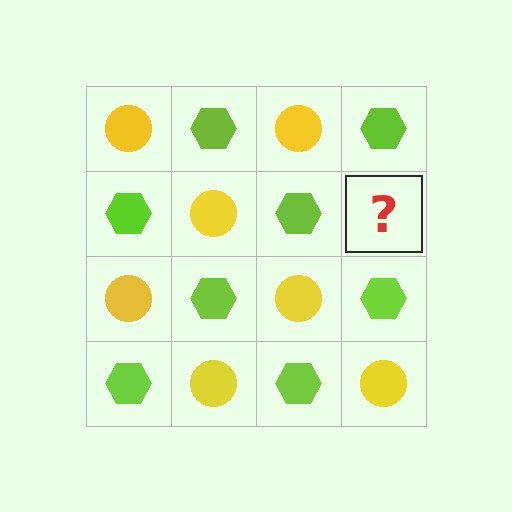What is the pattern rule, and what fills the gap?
The rule is that it alternates yellow circle and lime hexagon in a checkerboard pattern. The gap should be filled with a yellow circle.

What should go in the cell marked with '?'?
The missing cell should contain a yellow circle.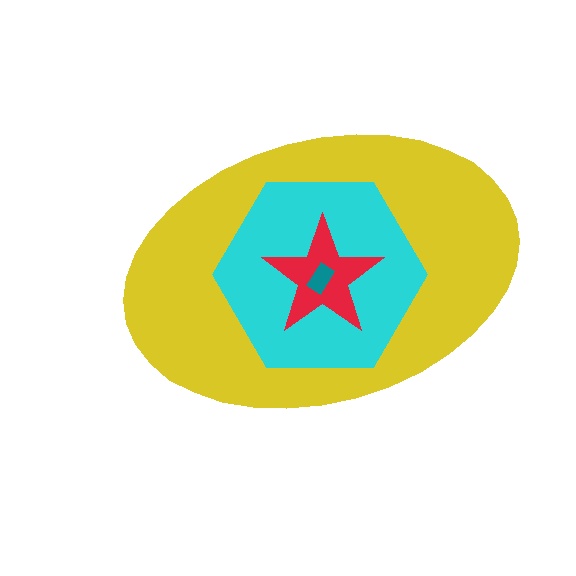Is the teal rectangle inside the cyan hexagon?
Yes.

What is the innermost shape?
The teal rectangle.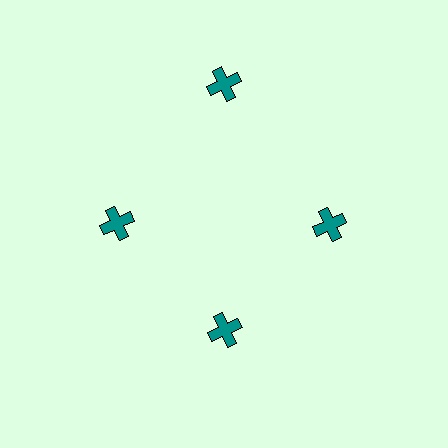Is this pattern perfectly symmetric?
No. The 4 teal crosses are arranged in a ring, but one element near the 12 o'clock position is pushed outward from the center, breaking the 4-fold rotational symmetry.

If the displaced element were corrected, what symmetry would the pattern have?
It would have 4-fold rotational symmetry — the pattern would map onto itself every 90 degrees.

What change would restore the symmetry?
The symmetry would be restored by moving it inward, back onto the ring so that all 4 crosses sit at equal angles and equal distance from the center.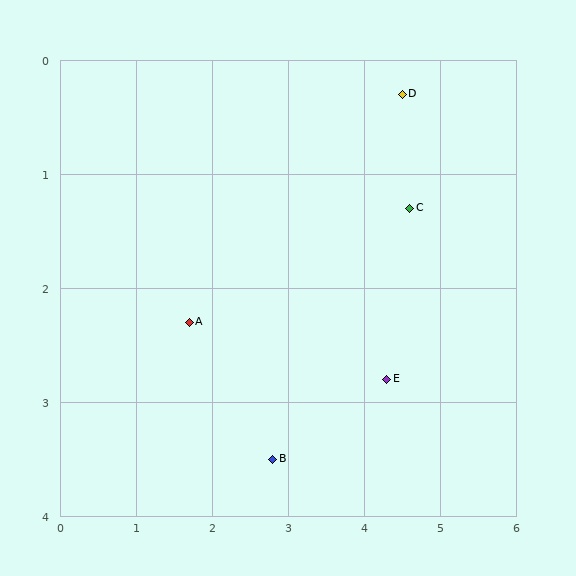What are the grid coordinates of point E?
Point E is at approximately (4.3, 2.8).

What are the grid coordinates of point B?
Point B is at approximately (2.8, 3.5).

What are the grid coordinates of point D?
Point D is at approximately (4.5, 0.3).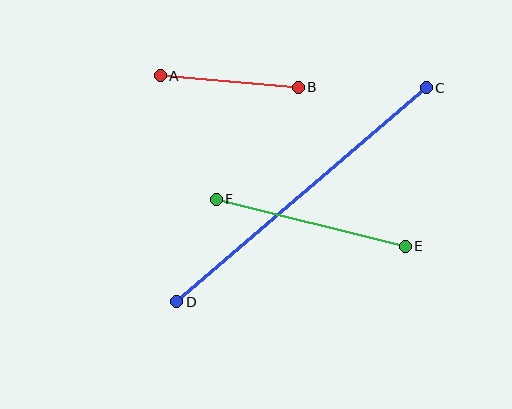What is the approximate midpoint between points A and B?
The midpoint is at approximately (229, 81) pixels.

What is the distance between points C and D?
The distance is approximately 329 pixels.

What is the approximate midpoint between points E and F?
The midpoint is at approximately (311, 223) pixels.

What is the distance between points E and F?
The distance is approximately 195 pixels.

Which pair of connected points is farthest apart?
Points C and D are farthest apart.